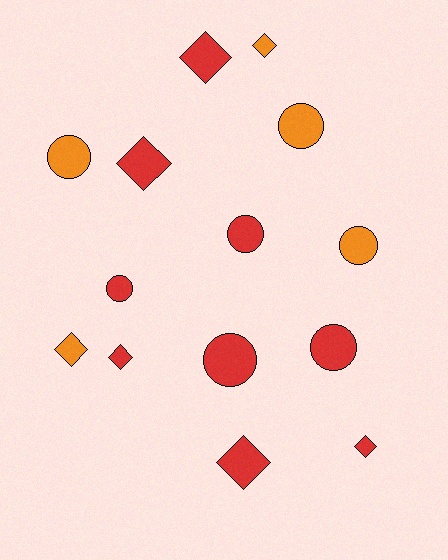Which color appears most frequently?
Red, with 9 objects.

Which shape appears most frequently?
Diamond, with 7 objects.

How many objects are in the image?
There are 14 objects.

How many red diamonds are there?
There are 5 red diamonds.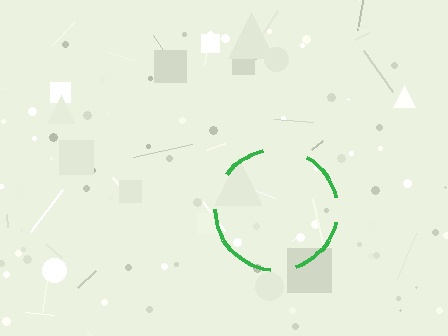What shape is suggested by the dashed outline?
The dashed outline suggests a circle.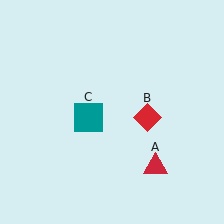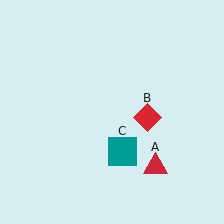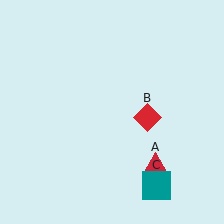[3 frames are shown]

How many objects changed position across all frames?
1 object changed position: teal square (object C).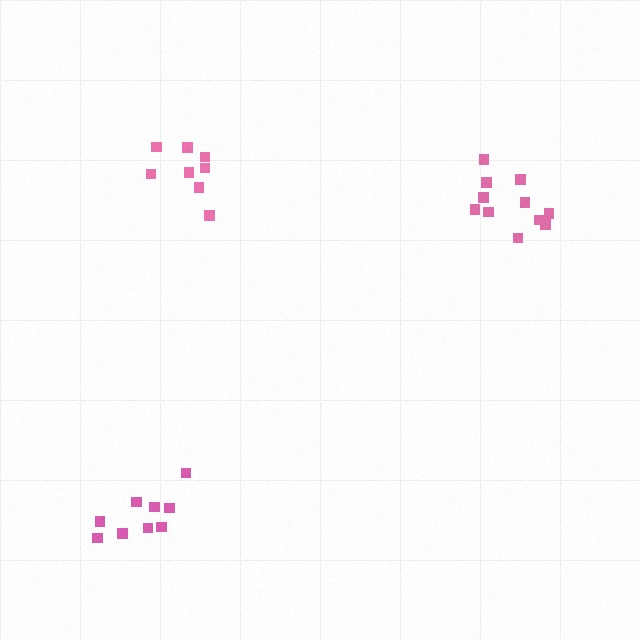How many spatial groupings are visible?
There are 3 spatial groupings.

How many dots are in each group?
Group 1: 8 dots, Group 2: 11 dots, Group 3: 9 dots (28 total).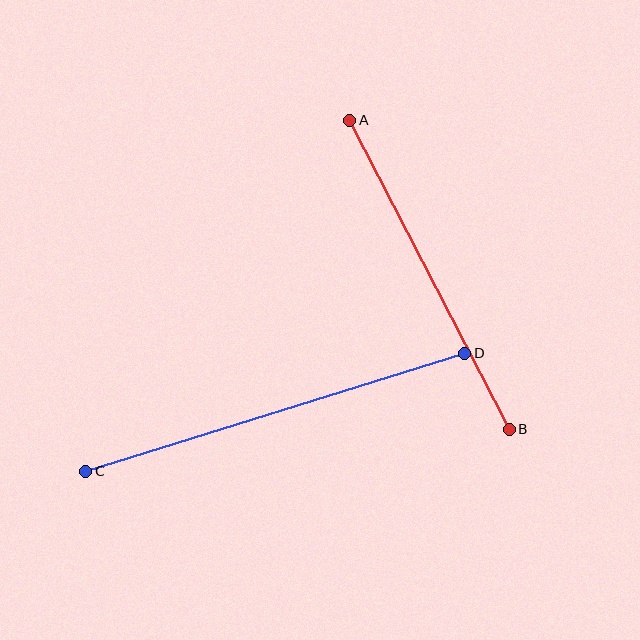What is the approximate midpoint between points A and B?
The midpoint is at approximately (430, 275) pixels.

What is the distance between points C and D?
The distance is approximately 397 pixels.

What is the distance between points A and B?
The distance is approximately 348 pixels.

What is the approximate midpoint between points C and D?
The midpoint is at approximately (275, 412) pixels.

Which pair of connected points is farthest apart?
Points C and D are farthest apart.